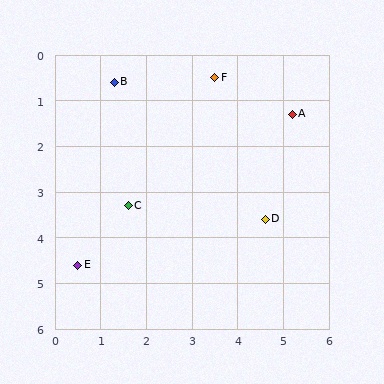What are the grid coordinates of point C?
Point C is at approximately (1.6, 3.3).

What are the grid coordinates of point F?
Point F is at approximately (3.5, 0.5).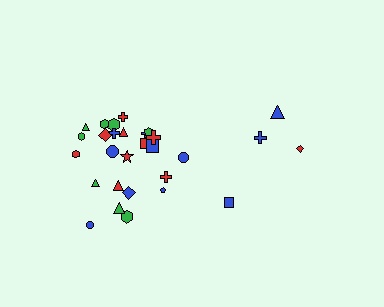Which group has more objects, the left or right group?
The left group.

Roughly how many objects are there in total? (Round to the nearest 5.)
Roughly 30 objects in total.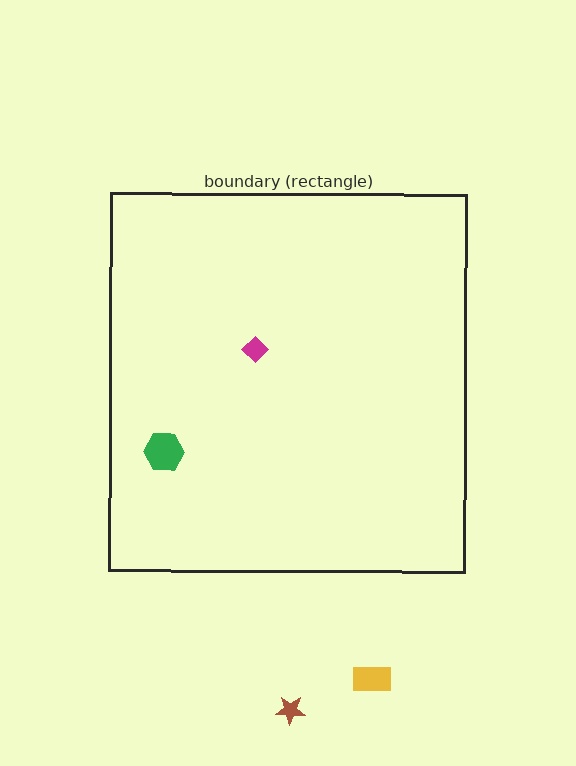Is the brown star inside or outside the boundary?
Outside.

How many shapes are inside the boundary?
2 inside, 2 outside.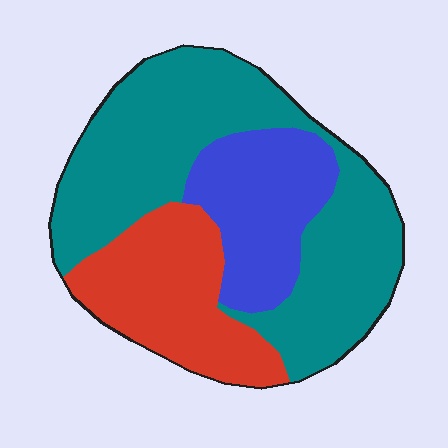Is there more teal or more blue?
Teal.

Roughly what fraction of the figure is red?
Red takes up about one quarter (1/4) of the figure.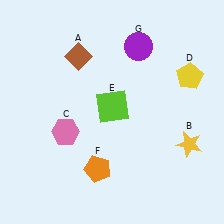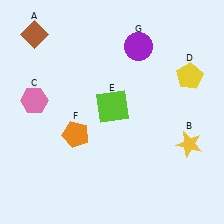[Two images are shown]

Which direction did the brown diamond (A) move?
The brown diamond (A) moved left.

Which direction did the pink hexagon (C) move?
The pink hexagon (C) moved left.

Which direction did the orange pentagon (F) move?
The orange pentagon (F) moved up.